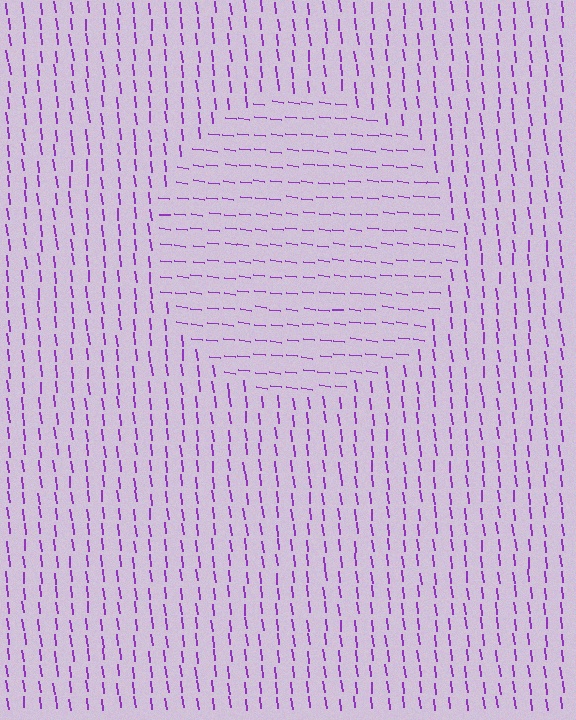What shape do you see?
I see a circle.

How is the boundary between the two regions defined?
The boundary is defined purely by a change in line orientation (approximately 76 degrees difference). All lines are the same color and thickness.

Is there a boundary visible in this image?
Yes, there is a texture boundary formed by a change in line orientation.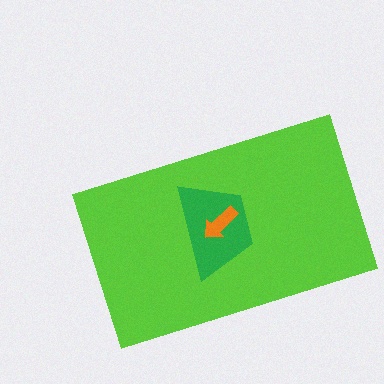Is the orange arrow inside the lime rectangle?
Yes.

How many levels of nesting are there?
3.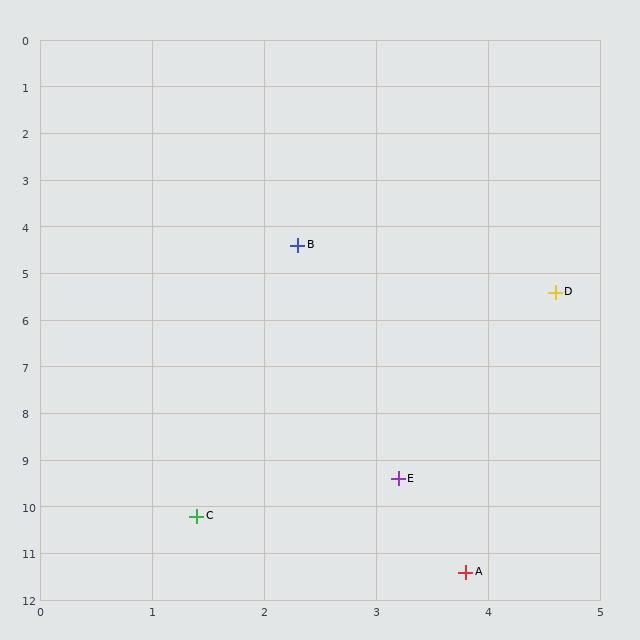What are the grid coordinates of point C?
Point C is at approximately (1.4, 10.2).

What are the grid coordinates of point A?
Point A is at approximately (3.8, 11.4).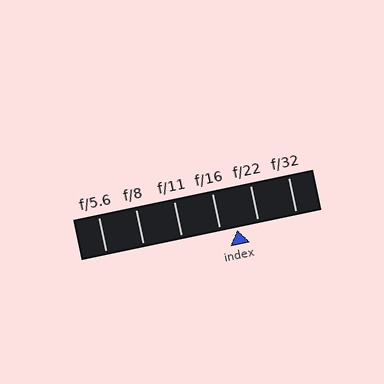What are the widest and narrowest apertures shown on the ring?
The widest aperture shown is f/5.6 and the narrowest is f/32.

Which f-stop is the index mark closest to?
The index mark is closest to f/16.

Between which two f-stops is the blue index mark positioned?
The index mark is between f/16 and f/22.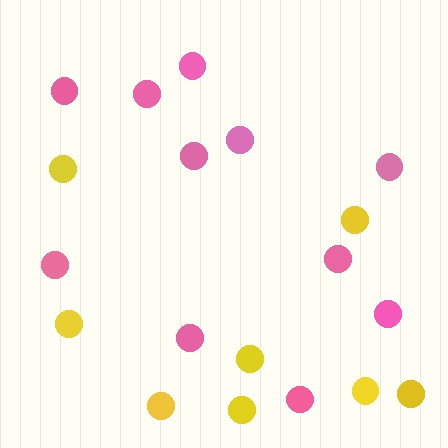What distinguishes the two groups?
There are 2 groups: one group of pink circles (11) and one group of yellow circles (8).